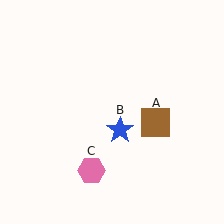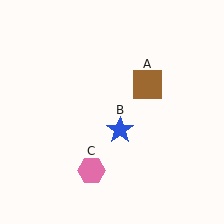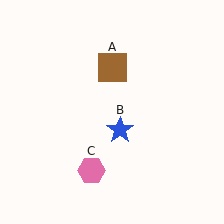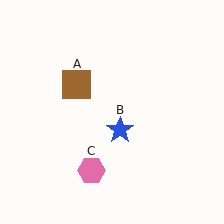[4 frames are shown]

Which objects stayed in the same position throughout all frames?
Blue star (object B) and pink hexagon (object C) remained stationary.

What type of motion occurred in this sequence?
The brown square (object A) rotated counterclockwise around the center of the scene.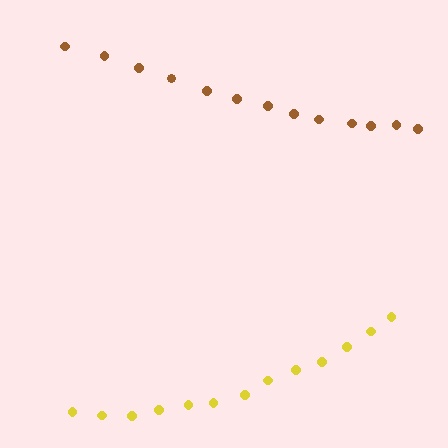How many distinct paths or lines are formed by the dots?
There are 2 distinct paths.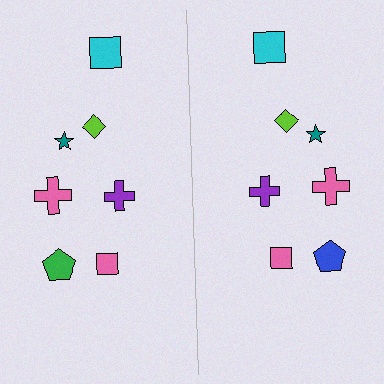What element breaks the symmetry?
The blue pentagon on the right side breaks the symmetry — its mirror counterpart is green.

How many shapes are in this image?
There are 14 shapes in this image.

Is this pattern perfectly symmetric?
No, the pattern is not perfectly symmetric. The blue pentagon on the right side breaks the symmetry — its mirror counterpart is green.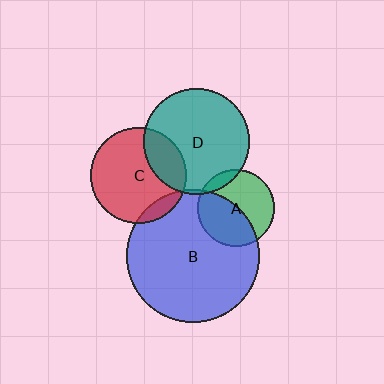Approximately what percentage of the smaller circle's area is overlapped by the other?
Approximately 5%.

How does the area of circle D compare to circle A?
Approximately 1.9 times.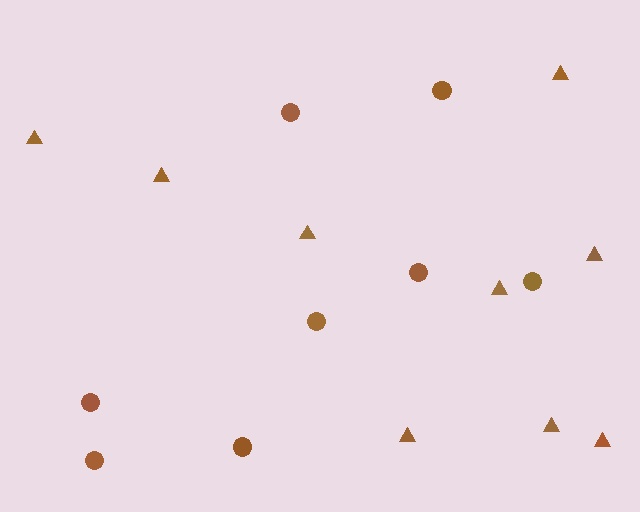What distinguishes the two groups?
There are 2 groups: one group of circles (8) and one group of triangles (9).